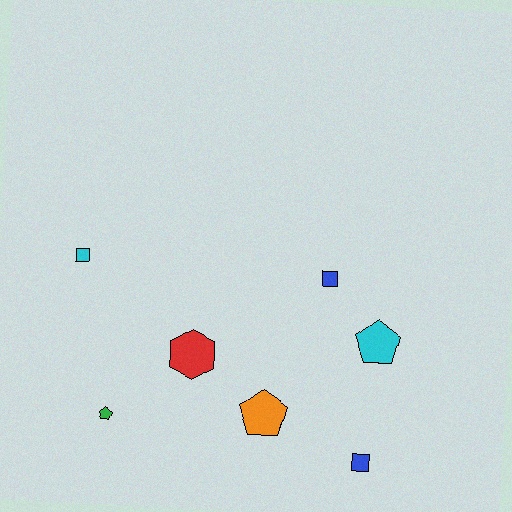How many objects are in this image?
There are 7 objects.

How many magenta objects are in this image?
There are no magenta objects.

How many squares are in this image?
There are 3 squares.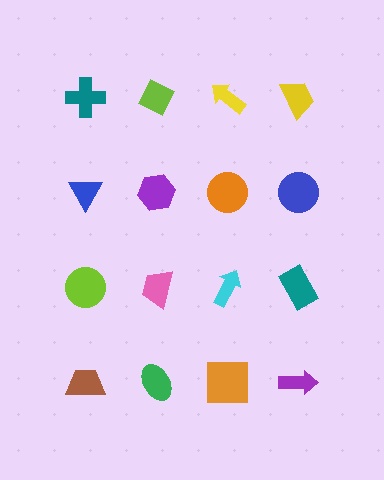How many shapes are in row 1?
4 shapes.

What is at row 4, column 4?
A purple arrow.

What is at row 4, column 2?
A green ellipse.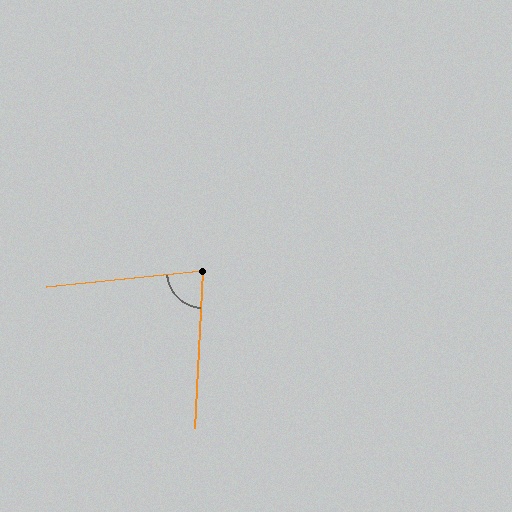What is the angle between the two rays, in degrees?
Approximately 81 degrees.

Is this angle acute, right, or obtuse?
It is acute.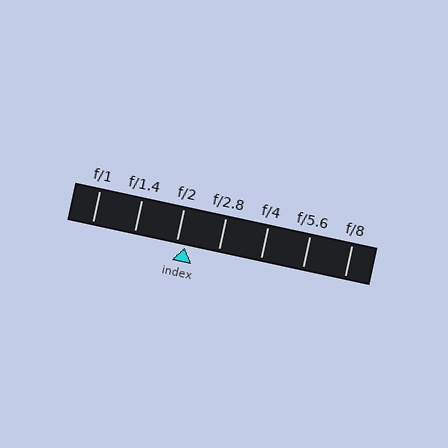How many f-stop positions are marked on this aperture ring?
There are 7 f-stop positions marked.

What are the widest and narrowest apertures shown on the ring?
The widest aperture shown is f/1 and the narrowest is f/8.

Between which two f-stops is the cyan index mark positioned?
The index mark is between f/2 and f/2.8.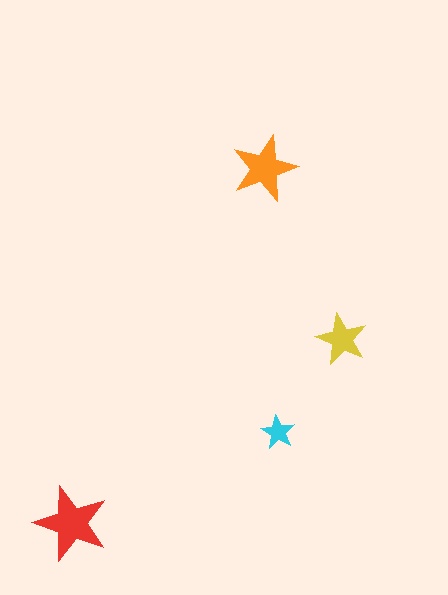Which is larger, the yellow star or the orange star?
The orange one.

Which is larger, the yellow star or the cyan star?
The yellow one.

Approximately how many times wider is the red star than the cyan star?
About 2 times wider.